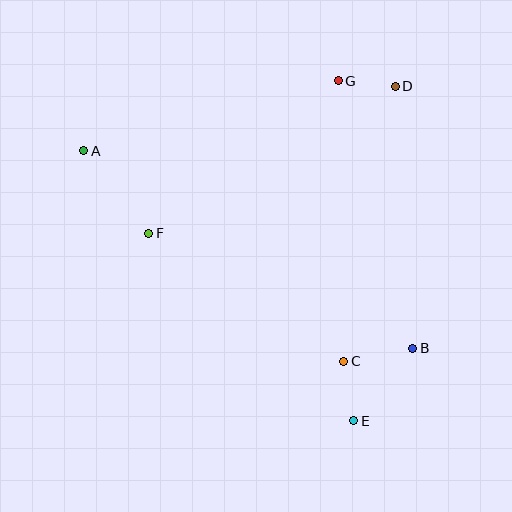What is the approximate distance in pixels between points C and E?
The distance between C and E is approximately 60 pixels.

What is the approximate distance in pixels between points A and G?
The distance between A and G is approximately 264 pixels.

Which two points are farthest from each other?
Points A and B are farthest from each other.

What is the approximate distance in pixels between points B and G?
The distance between B and G is approximately 278 pixels.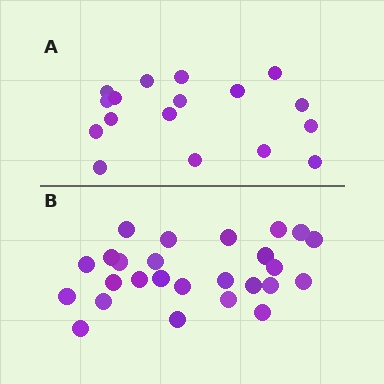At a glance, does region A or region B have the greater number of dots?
Region B (the bottom region) has more dots.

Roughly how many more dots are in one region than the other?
Region B has roughly 8 or so more dots than region A.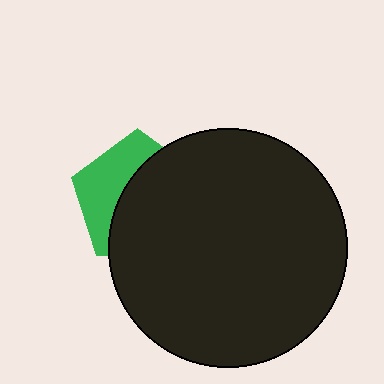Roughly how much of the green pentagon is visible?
A small part of it is visible (roughly 38%).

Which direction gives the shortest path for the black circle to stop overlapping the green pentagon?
Moving right gives the shortest separation.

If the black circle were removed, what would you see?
You would see the complete green pentagon.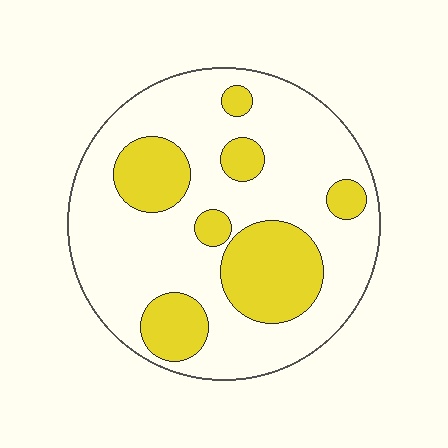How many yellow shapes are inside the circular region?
7.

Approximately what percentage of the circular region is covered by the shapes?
Approximately 30%.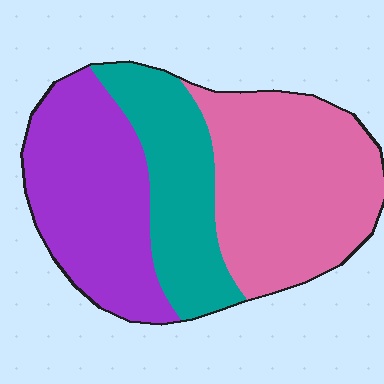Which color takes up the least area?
Teal, at roughly 25%.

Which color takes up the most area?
Pink, at roughly 40%.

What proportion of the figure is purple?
Purple covers 34% of the figure.